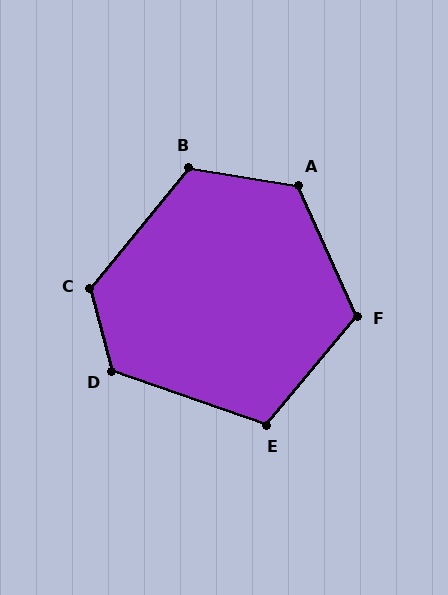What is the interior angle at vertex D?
Approximately 124 degrees (obtuse).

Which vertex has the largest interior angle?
C, at approximately 126 degrees.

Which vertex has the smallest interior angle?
E, at approximately 111 degrees.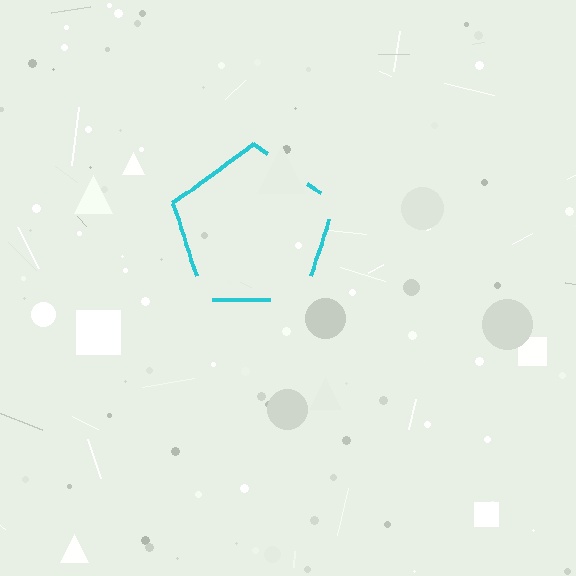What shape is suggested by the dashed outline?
The dashed outline suggests a pentagon.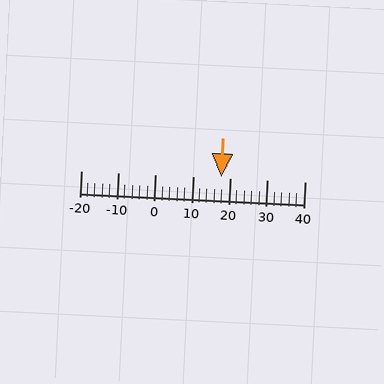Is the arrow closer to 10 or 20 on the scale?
The arrow is closer to 20.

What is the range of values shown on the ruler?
The ruler shows values from -20 to 40.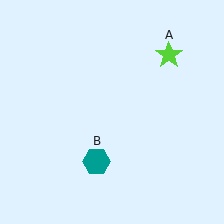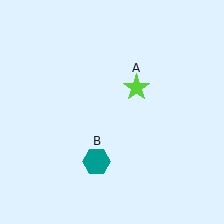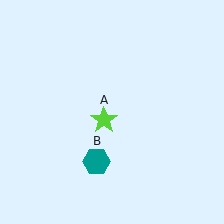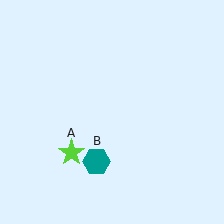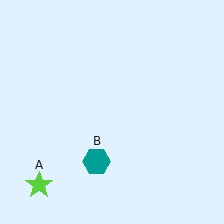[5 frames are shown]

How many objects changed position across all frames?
1 object changed position: lime star (object A).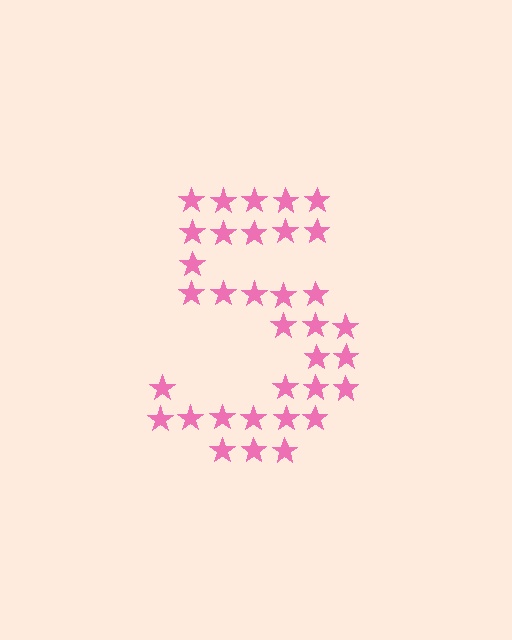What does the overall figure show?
The overall figure shows the digit 5.